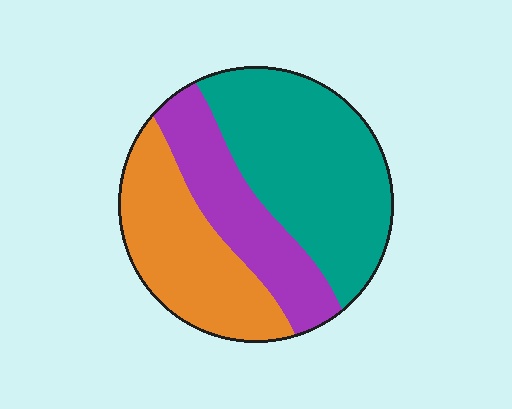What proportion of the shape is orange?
Orange takes up about one third (1/3) of the shape.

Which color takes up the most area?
Teal, at roughly 45%.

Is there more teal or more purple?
Teal.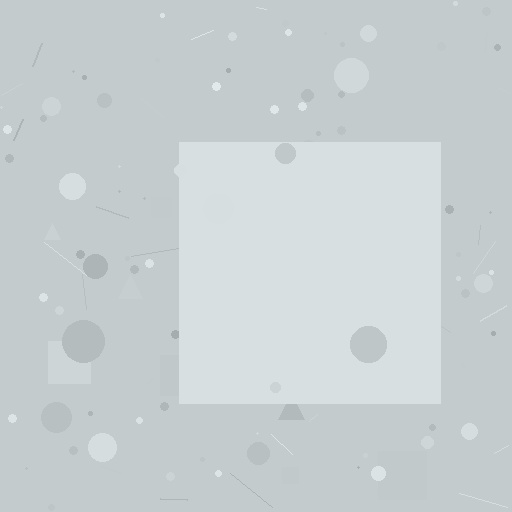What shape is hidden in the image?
A square is hidden in the image.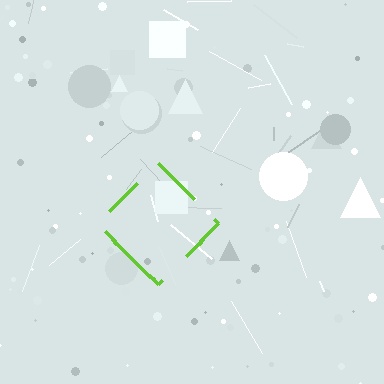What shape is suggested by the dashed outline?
The dashed outline suggests a diamond.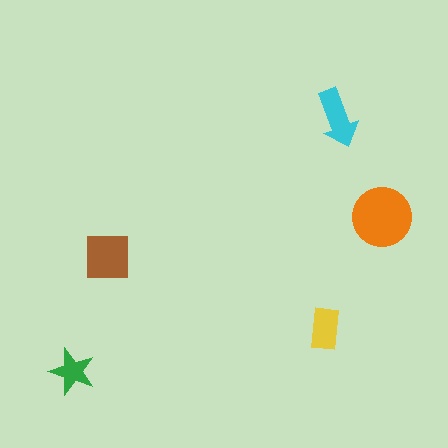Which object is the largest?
The orange circle.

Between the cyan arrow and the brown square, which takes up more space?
The brown square.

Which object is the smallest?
The green star.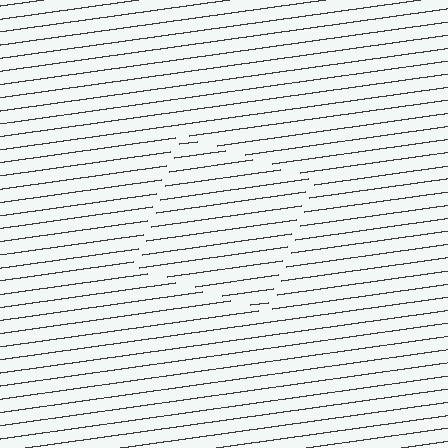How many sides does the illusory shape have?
4 sides — the line-ends trace a square.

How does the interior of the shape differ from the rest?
The interior of the shape contains the same grating, shifted by half a period — the contour is defined by the phase discontinuity where line-ends from the inner and outer gratings abut.